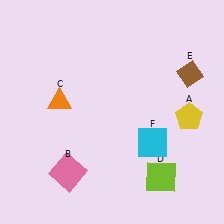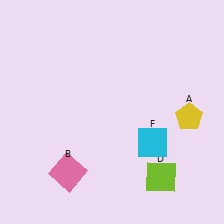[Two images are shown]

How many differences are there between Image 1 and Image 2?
There are 2 differences between the two images.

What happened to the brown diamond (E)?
The brown diamond (E) was removed in Image 2. It was in the top-right area of Image 1.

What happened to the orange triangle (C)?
The orange triangle (C) was removed in Image 2. It was in the top-left area of Image 1.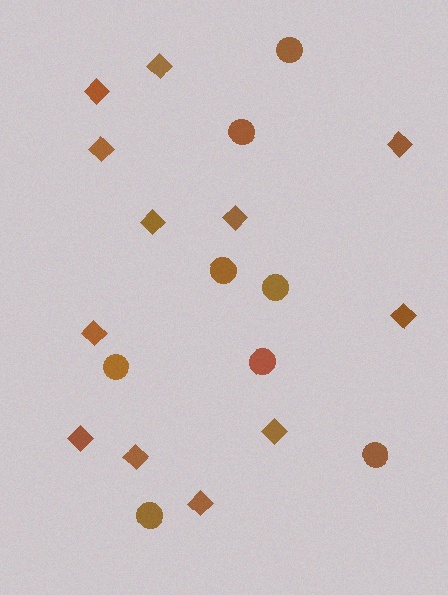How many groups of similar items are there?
There are 2 groups: one group of diamonds (12) and one group of circles (8).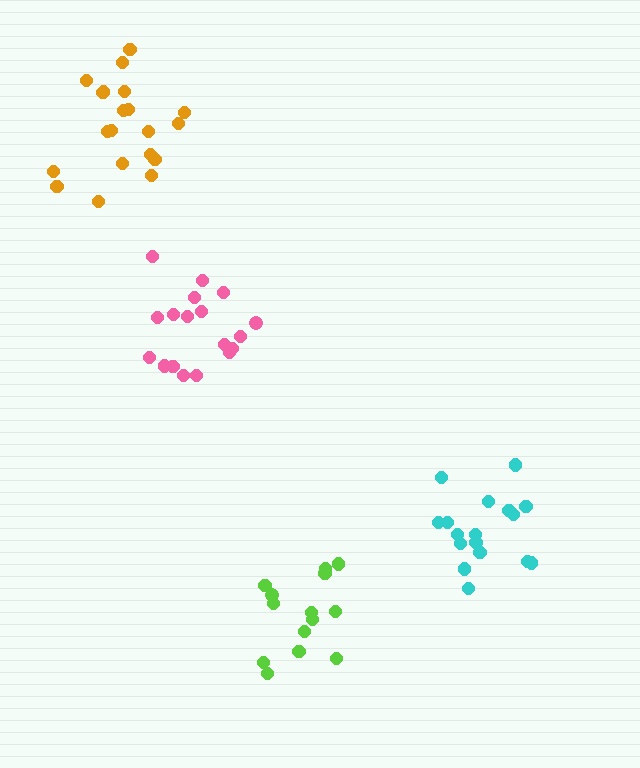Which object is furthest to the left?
The orange cluster is leftmost.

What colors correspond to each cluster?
The clusters are colored: lime, cyan, orange, pink.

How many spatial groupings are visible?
There are 4 spatial groupings.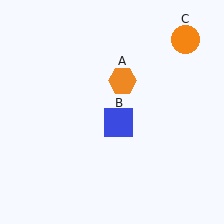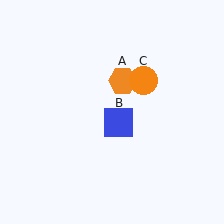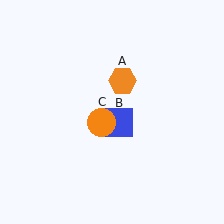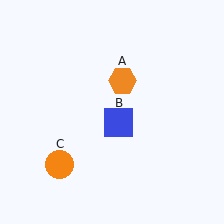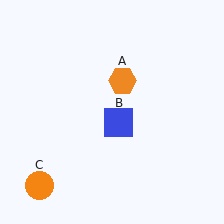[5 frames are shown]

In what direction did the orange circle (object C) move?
The orange circle (object C) moved down and to the left.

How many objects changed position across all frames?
1 object changed position: orange circle (object C).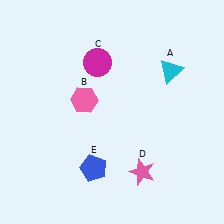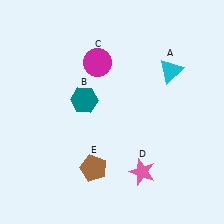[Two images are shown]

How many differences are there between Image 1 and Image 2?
There are 2 differences between the two images.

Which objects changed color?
B changed from pink to teal. E changed from blue to brown.